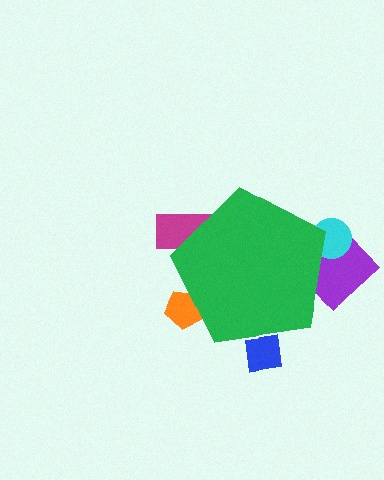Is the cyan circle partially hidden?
Yes, the cyan circle is partially hidden behind the green pentagon.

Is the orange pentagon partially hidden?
Yes, the orange pentagon is partially hidden behind the green pentagon.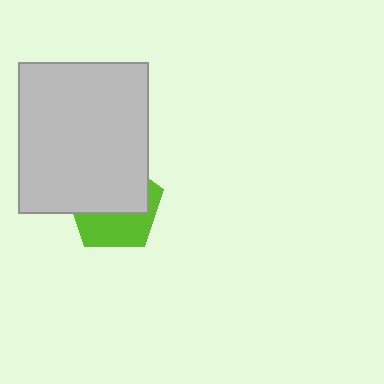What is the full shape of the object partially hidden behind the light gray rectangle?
The partially hidden object is a lime pentagon.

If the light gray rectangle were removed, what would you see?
You would see the complete lime pentagon.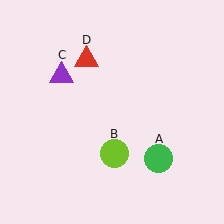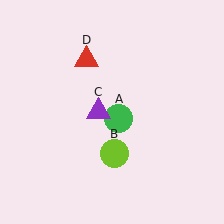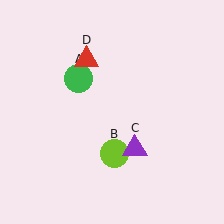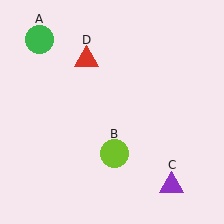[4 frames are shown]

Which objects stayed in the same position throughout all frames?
Lime circle (object B) and red triangle (object D) remained stationary.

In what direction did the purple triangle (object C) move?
The purple triangle (object C) moved down and to the right.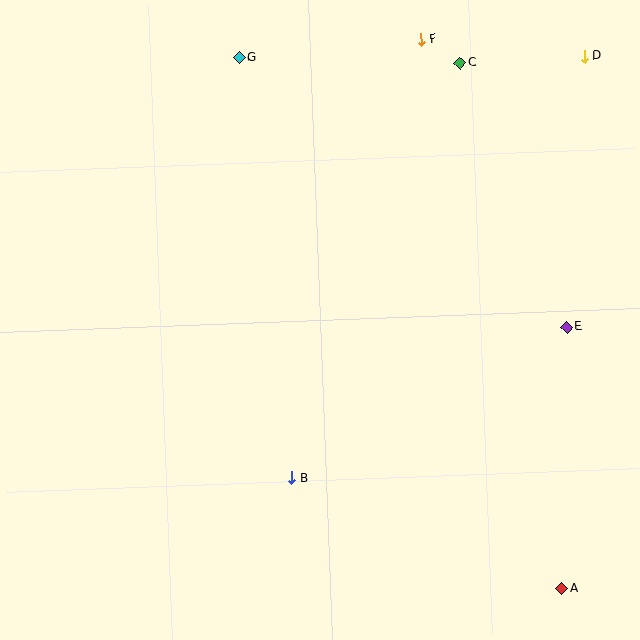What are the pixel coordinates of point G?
Point G is at (239, 58).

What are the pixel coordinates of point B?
Point B is at (292, 478).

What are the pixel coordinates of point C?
Point C is at (460, 63).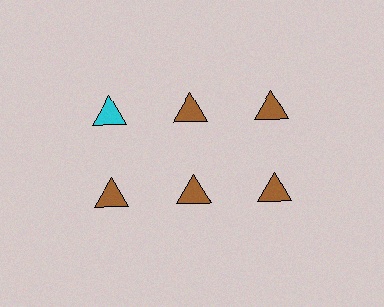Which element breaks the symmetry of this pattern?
The cyan triangle in the top row, leftmost column breaks the symmetry. All other shapes are brown triangles.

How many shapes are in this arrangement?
There are 6 shapes arranged in a grid pattern.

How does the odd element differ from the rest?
It has a different color: cyan instead of brown.